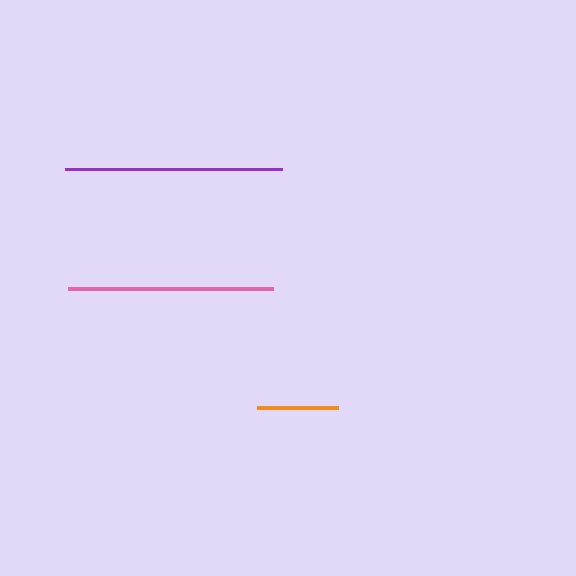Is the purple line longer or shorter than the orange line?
The purple line is longer than the orange line.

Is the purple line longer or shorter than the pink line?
The purple line is longer than the pink line.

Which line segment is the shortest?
The orange line is the shortest at approximately 81 pixels.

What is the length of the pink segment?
The pink segment is approximately 205 pixels long.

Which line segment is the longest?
The purple line is the longest at approximately 217 pixels.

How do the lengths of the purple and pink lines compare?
The purple and pink lines are approximately the same length.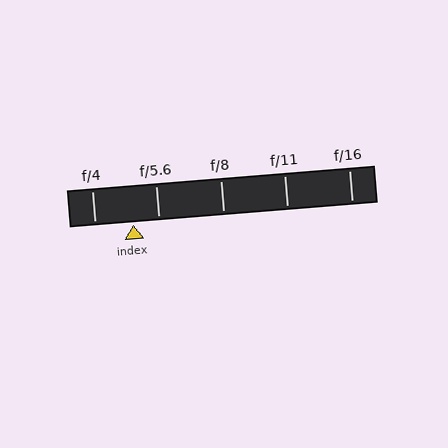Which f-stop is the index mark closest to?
The index mark is closest to f/5.6.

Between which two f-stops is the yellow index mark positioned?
The index mark is between f/4 and f/5.6.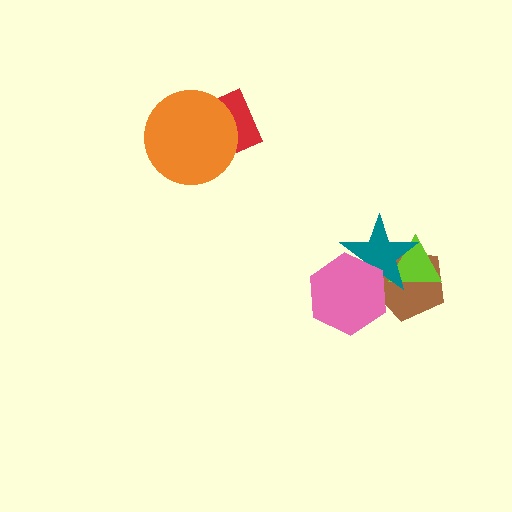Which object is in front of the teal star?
The pink hexagon is in front of the teal star.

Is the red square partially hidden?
Yes, it is partially covered by another shape.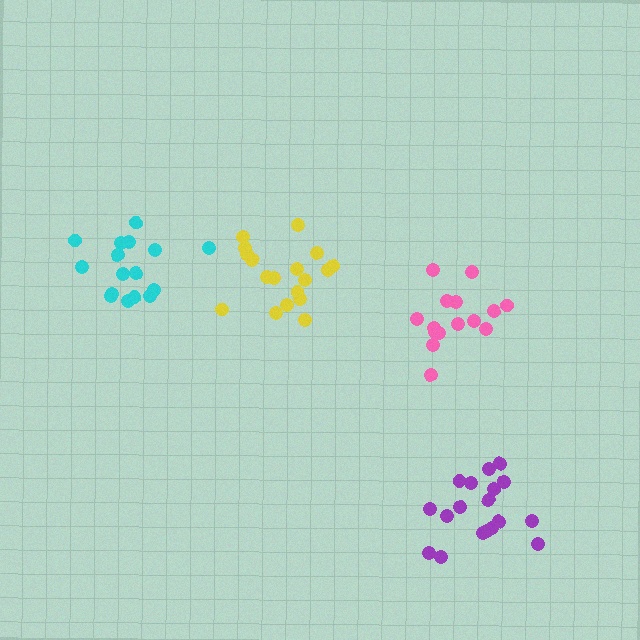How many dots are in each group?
Group 1: 18 dots, Group 2: 16 dots, Group 3: 16 dots, Group 4: 18 dots (68 total).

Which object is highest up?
The cyan cluster is topmost.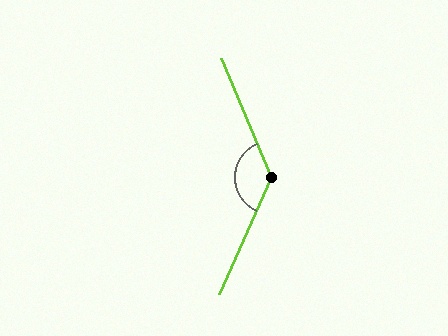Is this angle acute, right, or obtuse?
It is obtuse.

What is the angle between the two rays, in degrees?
Approximately 133 degrees.